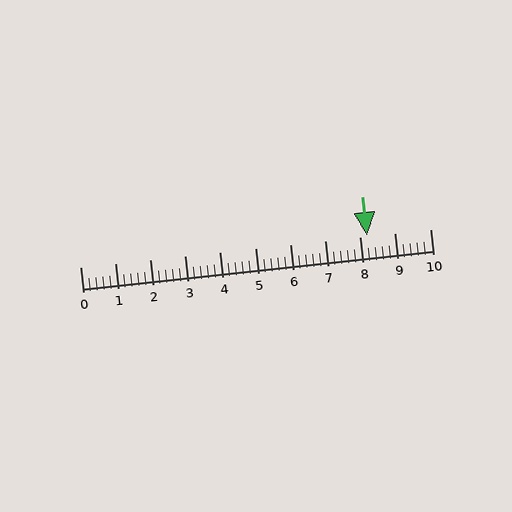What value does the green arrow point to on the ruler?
The green arrow points to approximately 8.2.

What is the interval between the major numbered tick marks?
The major tick marks are spaced 1 units apart.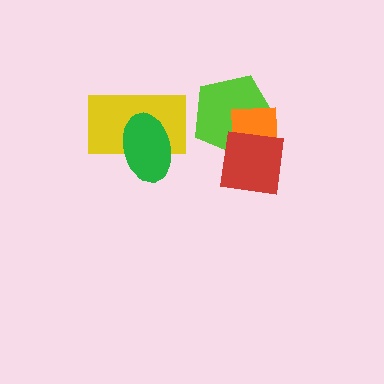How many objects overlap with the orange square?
2 objects overlap with the orange square.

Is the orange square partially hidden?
Yes, it is partially covered by another shape.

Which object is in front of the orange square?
The red square is in front of the orange square.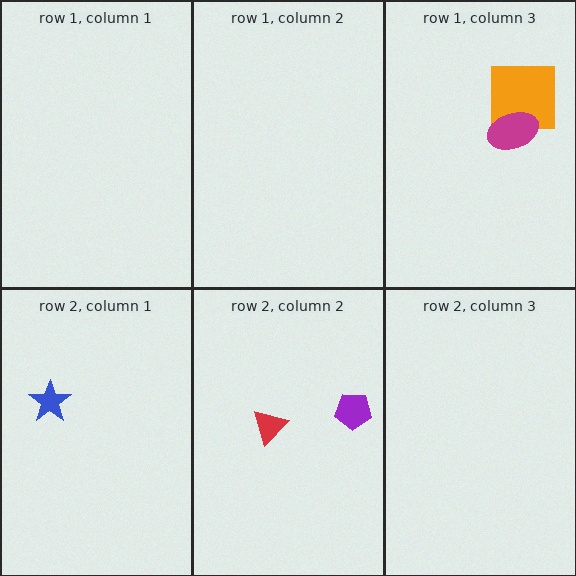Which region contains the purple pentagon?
The row 2, column 2 region.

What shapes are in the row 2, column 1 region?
The blue star.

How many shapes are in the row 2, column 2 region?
2.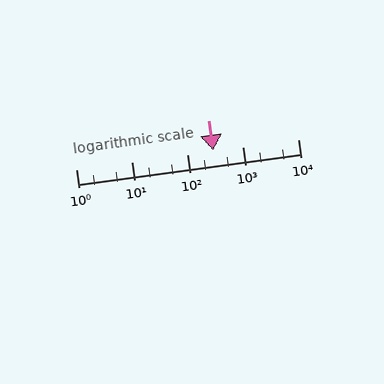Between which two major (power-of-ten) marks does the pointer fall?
The pointer is between 100 and 1000.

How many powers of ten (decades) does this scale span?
The scale spans 4 decades, from 1 to 10000.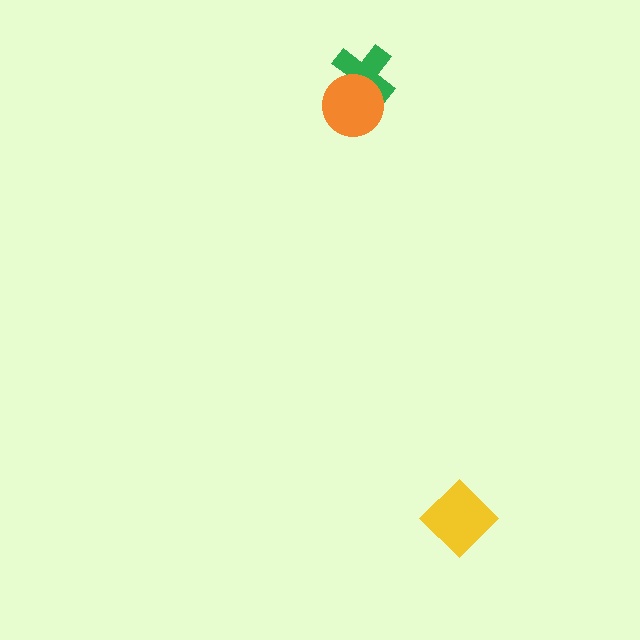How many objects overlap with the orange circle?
1 object overlaps with the orange circle.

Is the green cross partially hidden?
Yes, it is partially covered by another shape.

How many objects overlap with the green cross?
1 object overlaps with the green cross.